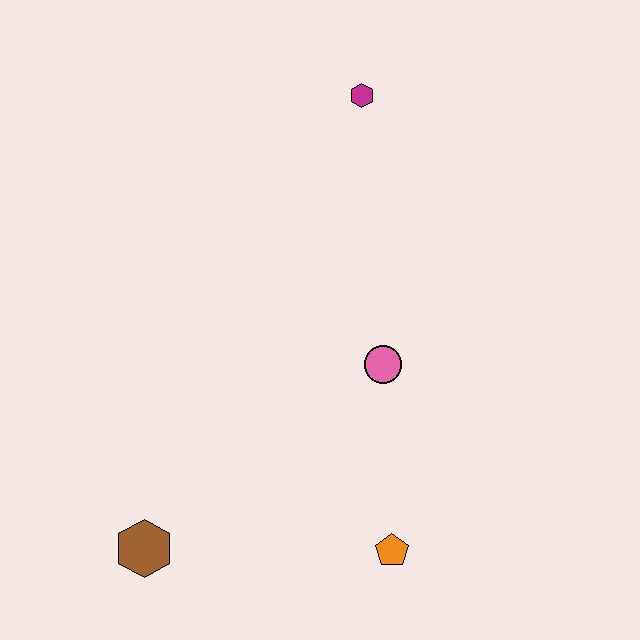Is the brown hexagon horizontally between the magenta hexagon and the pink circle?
No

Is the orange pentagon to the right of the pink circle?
Yes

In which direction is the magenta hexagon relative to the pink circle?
The magenta hexagon is above the pink circle.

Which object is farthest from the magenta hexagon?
The brown hexagon is farthest from the magenta hexagon.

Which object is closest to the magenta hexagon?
The pink circle is closest to the magenta hexagon.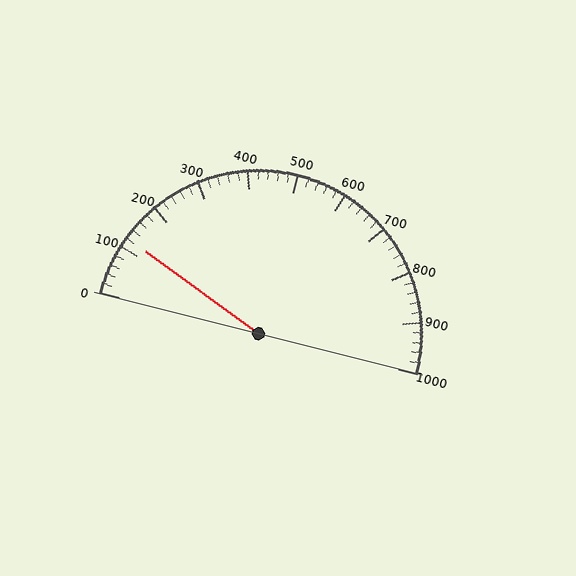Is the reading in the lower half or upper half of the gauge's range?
The reading is in the lower half of the range (0 to 1000).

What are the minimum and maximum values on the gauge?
The gauge ranges from 0 to 1000.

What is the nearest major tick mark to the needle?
The nearest major tick mark is 100.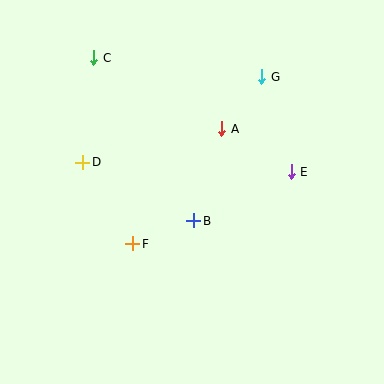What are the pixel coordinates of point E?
Point E is at (291, 172).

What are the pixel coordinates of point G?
Point G is at (262, 77).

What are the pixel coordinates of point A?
Point A is at (222, 129).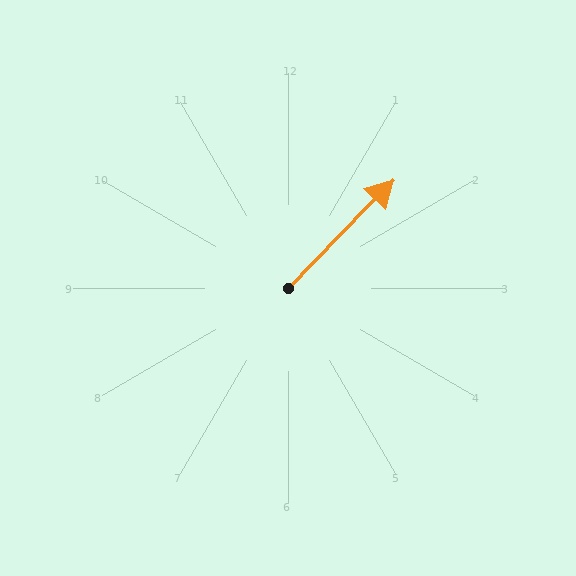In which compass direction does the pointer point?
Northeast.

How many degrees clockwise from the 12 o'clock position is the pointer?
Approximately 44 degrees.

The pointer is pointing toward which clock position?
Roughly 1 o'clock.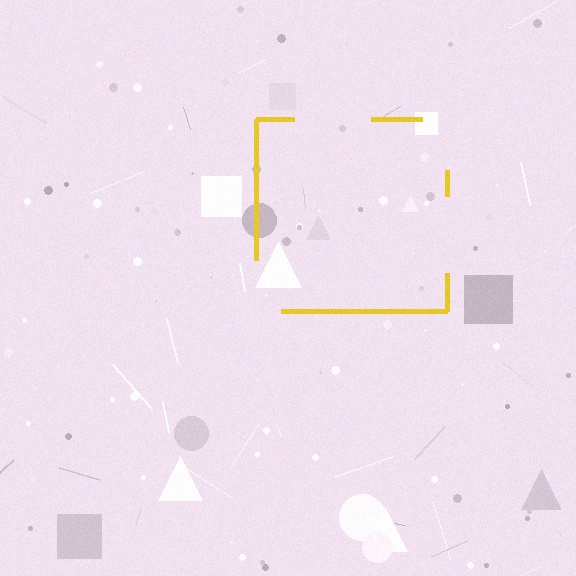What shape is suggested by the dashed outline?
The dashed outline suggests a square.